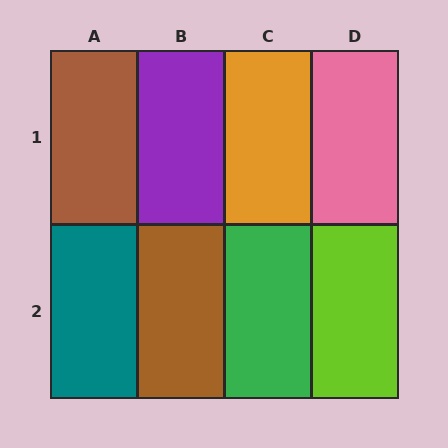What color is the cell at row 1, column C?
Orange.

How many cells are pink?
1 cell is pink.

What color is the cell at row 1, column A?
Brown.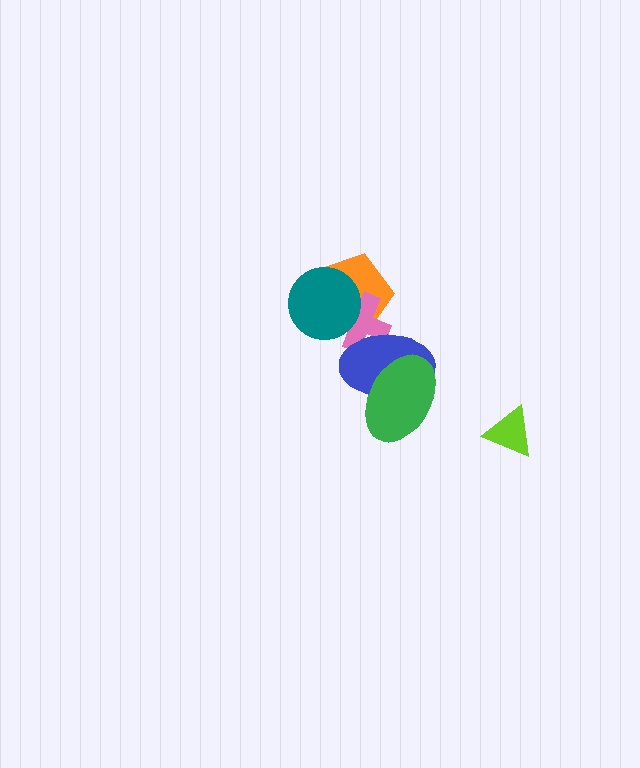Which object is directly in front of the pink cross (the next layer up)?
The blue ellipse is directly in front of the pink cross.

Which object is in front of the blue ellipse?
The green ellipse is in front of the blue ellipse.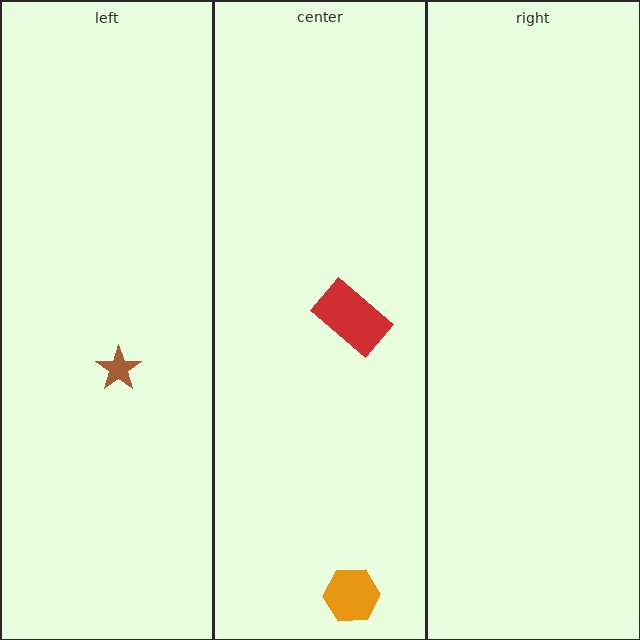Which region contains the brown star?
The left region.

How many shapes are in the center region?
2.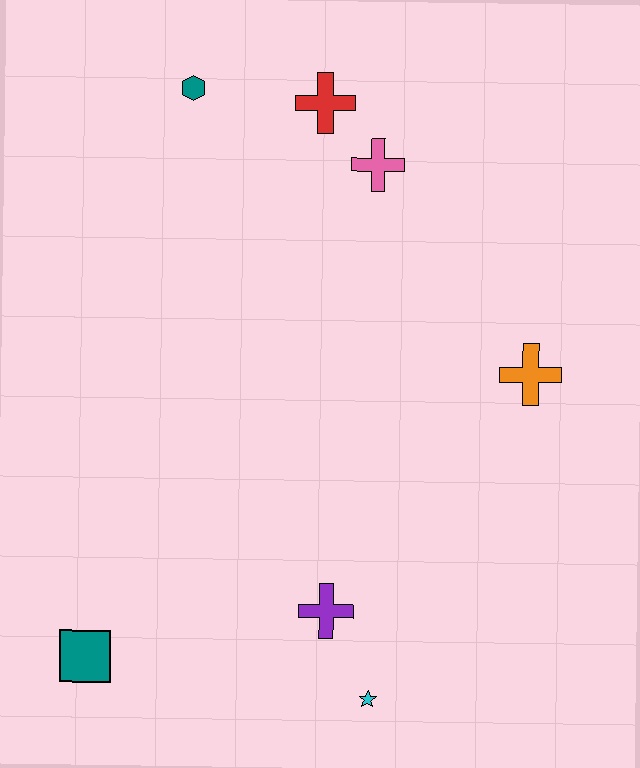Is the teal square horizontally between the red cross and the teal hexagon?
No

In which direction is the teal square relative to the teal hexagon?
The teal square is below the teal hexagon.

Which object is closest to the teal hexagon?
The red cross is closest to the teal hexagon.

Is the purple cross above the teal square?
Yes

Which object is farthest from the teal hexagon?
The cyan star is farthest from the teal hexagon.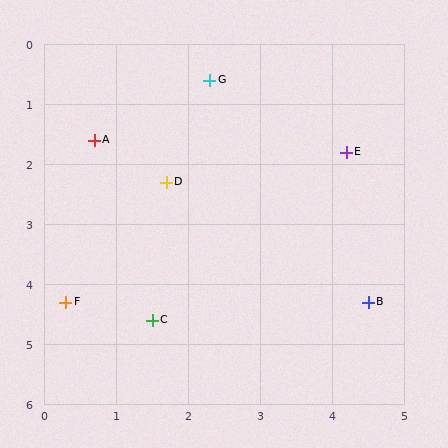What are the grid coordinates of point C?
Point C is at approximately (1.5, 4.6).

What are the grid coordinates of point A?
Point A is at approximately (0.7, 1.6).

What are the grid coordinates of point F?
Point F is at approximately (0.3, 4.3).